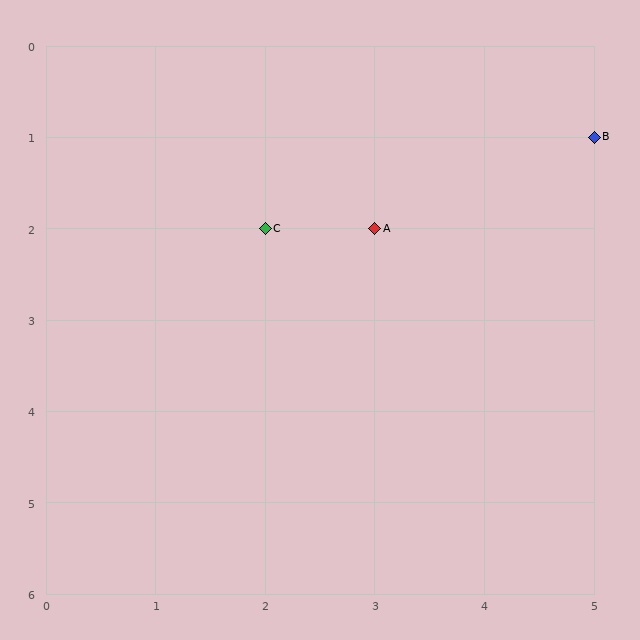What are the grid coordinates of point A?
Point A is at grid coordinates (3, 2).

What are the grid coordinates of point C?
Point C is at grid coordinates (2, 2).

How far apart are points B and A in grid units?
Points B and A are 2 columns and 1 row apart (about 2.2 grid units diagonally).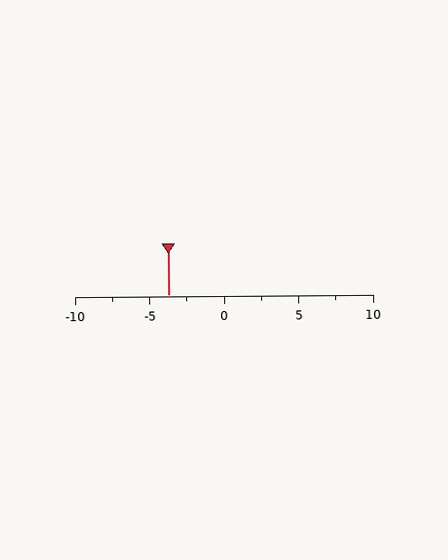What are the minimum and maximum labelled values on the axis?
The axis runs from -10 to 10.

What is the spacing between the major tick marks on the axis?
The major ticks are spaced 5 apart.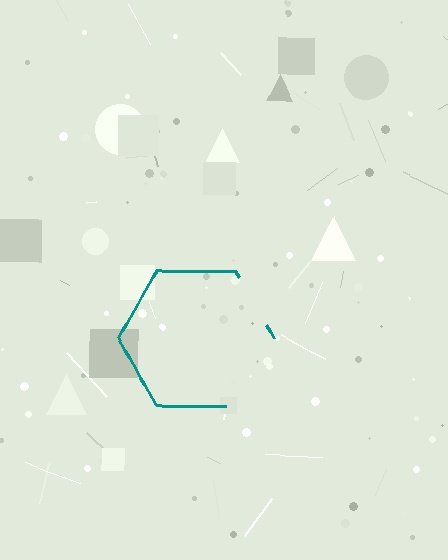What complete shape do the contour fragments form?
The contour fragments form a hexagon.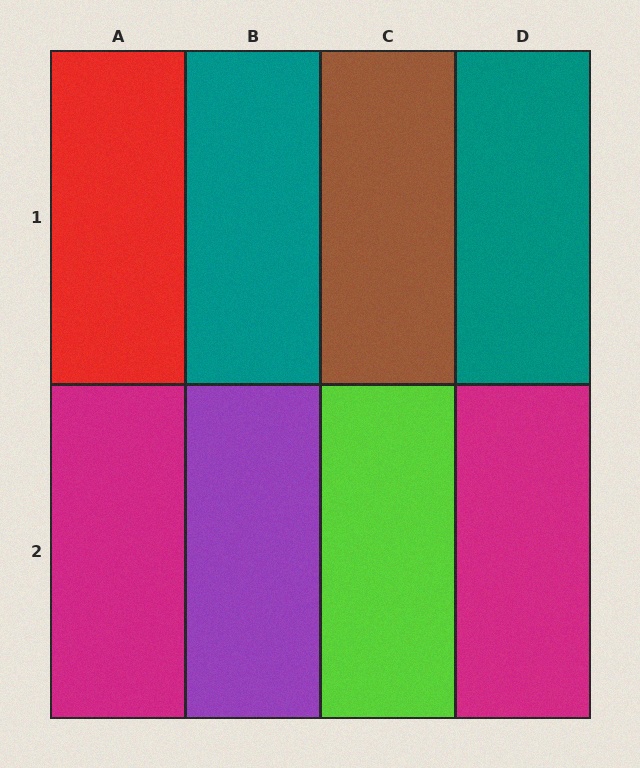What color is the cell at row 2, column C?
Lime.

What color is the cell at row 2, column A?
Magenta.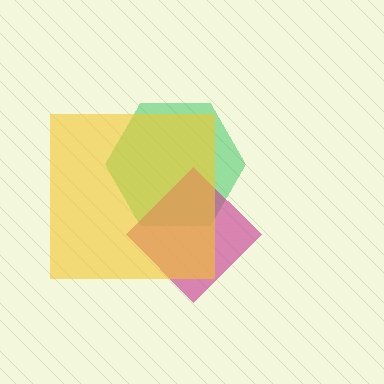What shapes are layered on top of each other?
The layered shapes are: a green hexagon, a magenta diamond, a yellow square.